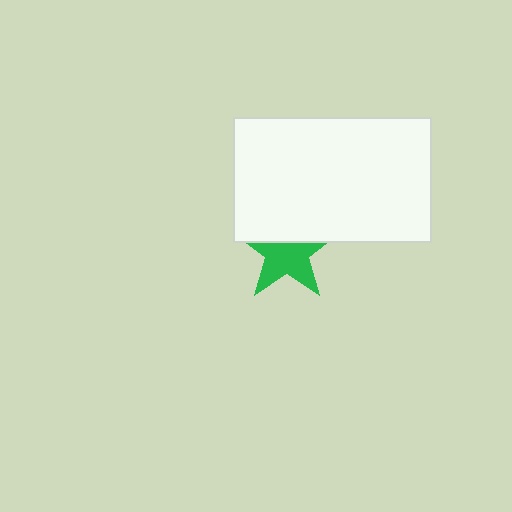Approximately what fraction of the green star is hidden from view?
Roughly 40% of the green star is hidden behind the white rectangle.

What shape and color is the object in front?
The object in front is a white rectangle.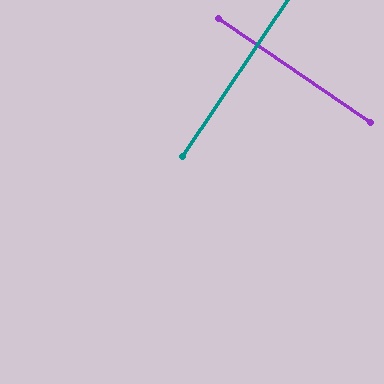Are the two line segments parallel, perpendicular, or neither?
Perpendicular — they meet at approximately 89°.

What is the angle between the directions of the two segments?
Approximately 89 degrees.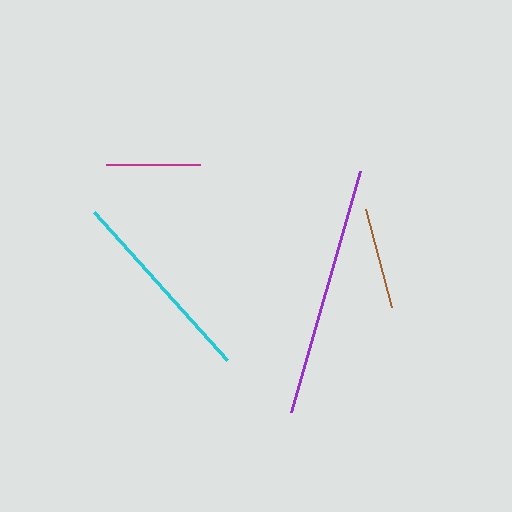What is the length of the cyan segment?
The cyan segment is approximately 199 pixels long.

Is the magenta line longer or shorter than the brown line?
The brown line is longer than the magenta line.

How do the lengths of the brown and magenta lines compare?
The brown and magenta lines are approximately the same length.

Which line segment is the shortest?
The magenta line is the shortest at approximately 94 pixels.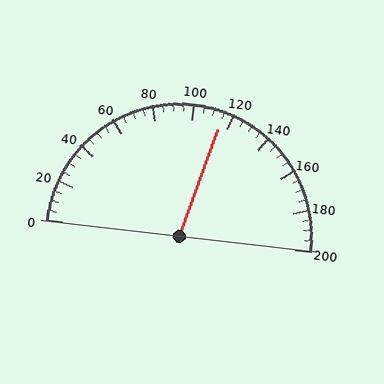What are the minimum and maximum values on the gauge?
The gauge ranges from 0 to 200.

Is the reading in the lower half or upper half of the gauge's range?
The reading is in the upper half of the range (0 to 200).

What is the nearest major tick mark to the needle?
The nearest major tick mark is 120.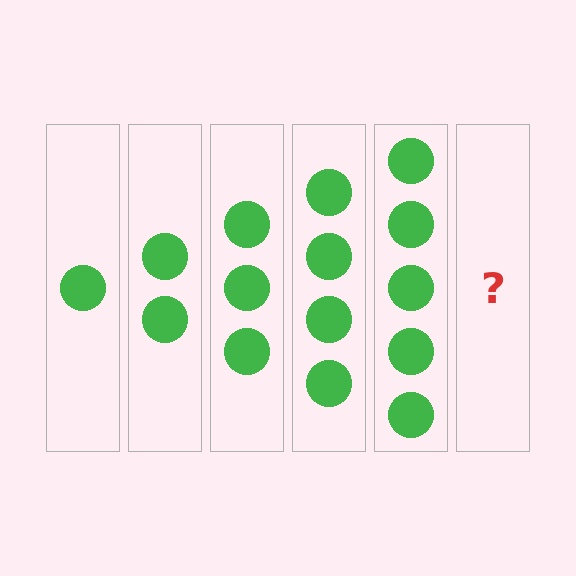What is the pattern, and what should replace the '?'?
The pattern is that each step adds one more circle. The '?' should be 6 circles.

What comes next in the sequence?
The next element should be 6 circles.